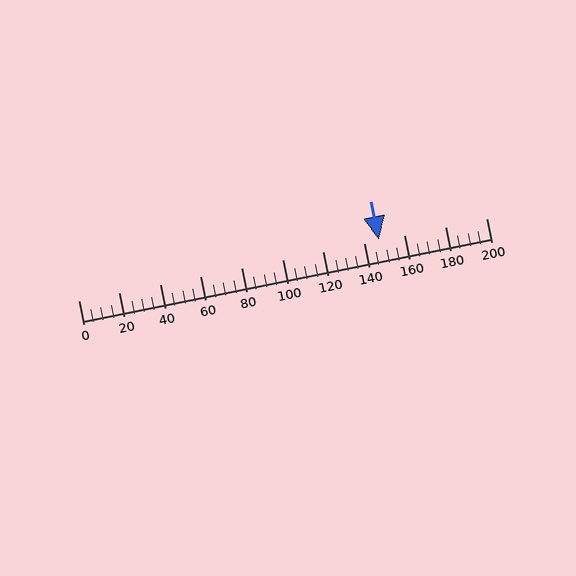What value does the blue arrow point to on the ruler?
The blue arrow points to approximately 147.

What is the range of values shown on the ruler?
The ruler shows values from 0 to 200.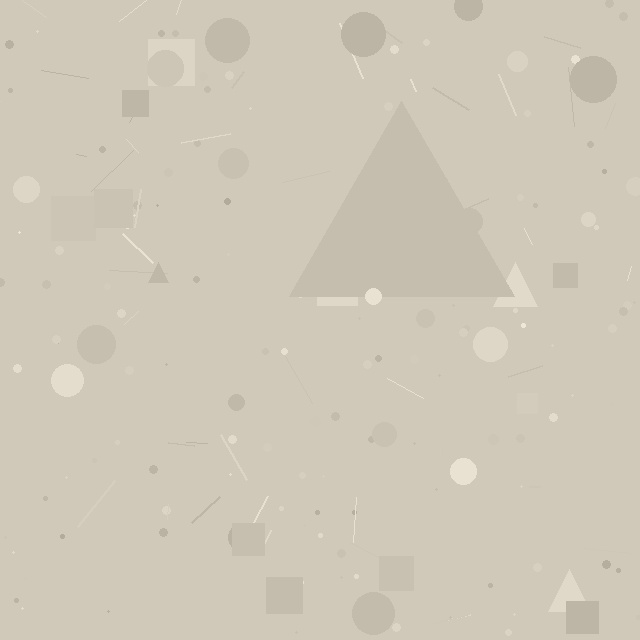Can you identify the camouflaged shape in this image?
The camouflaged shape is a triangle.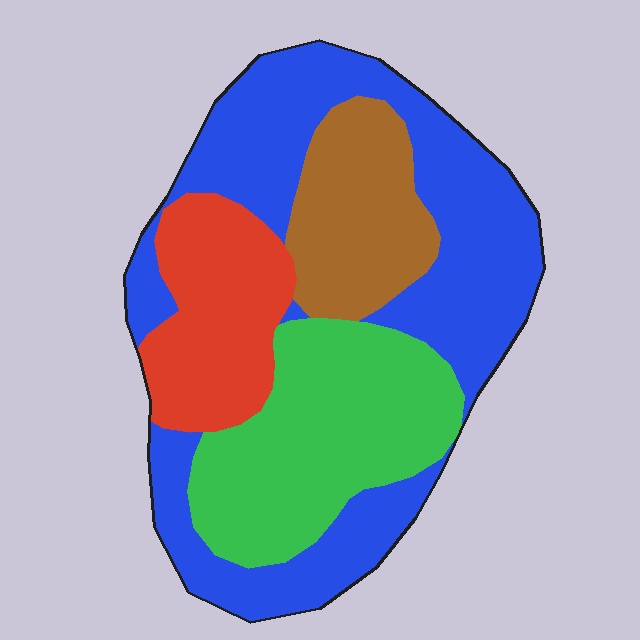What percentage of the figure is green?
Green takes up between a quarter and a half of the figure.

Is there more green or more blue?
Blue.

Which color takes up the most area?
Blue, at roughly 45%.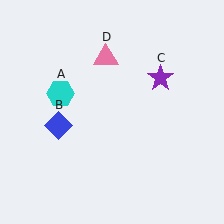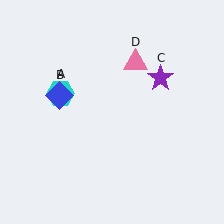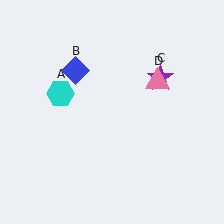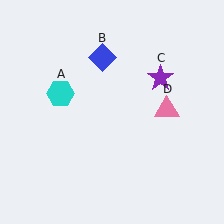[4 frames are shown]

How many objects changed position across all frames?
2 objects changed position: blue diamond (object B), pink triangle (object D).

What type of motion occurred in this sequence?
The blue diamond (object B), pink triangle (object D) rotated clockwise around the center of the scene.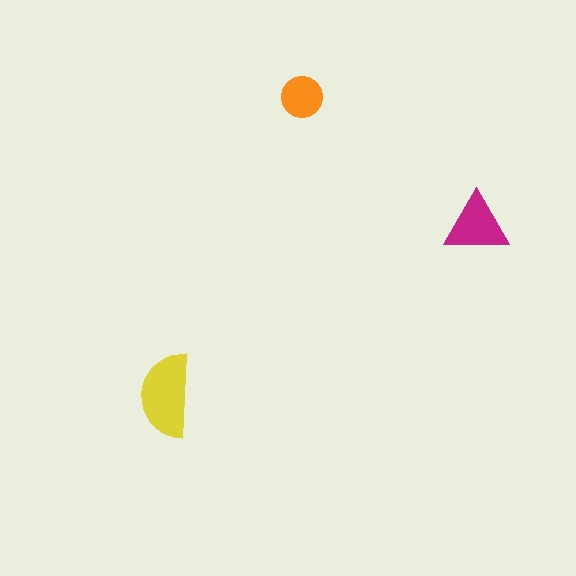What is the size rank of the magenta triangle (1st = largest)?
2nd.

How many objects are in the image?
There are 3 objects in the image.